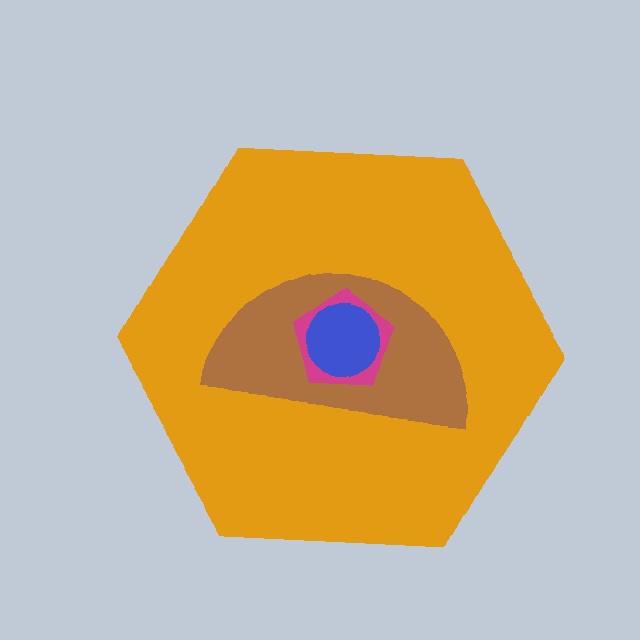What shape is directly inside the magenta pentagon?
The blue circle.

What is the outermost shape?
The orange hexagon.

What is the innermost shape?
The blue circle.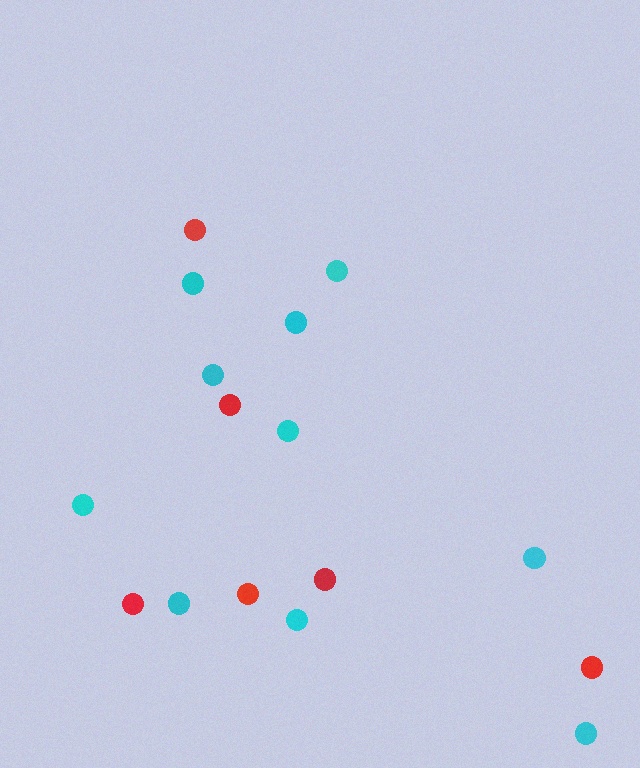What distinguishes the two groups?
There are 2 groups: one group of cyan circles (10) and one group of red circles (6).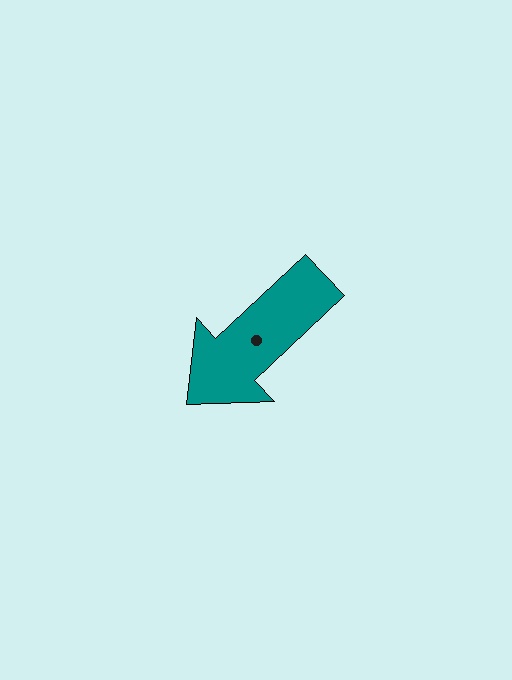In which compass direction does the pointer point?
Southwest.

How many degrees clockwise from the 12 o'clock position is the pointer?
Approximately 227 degrees.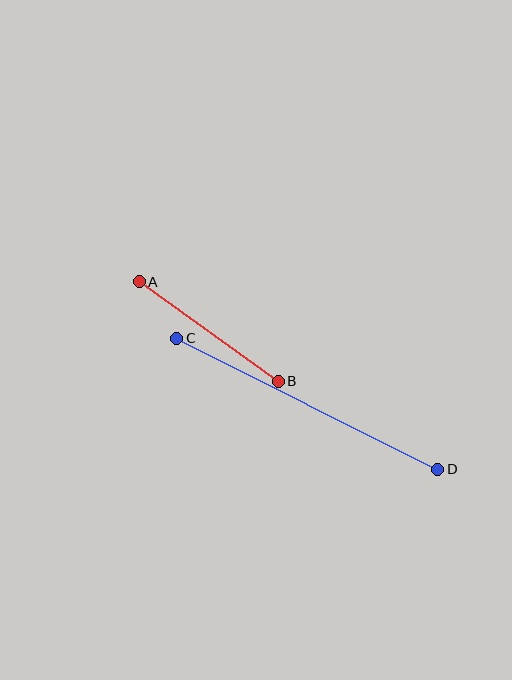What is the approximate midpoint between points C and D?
The midpoint is at approximately (307, 404) pixels.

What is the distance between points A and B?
The distance is approximately 171 pixels.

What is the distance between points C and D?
The distance is approximately 292 pixels.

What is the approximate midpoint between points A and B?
The midpoint is at approximately (209, 331) pixels.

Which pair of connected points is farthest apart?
Points C and D are farthest apart.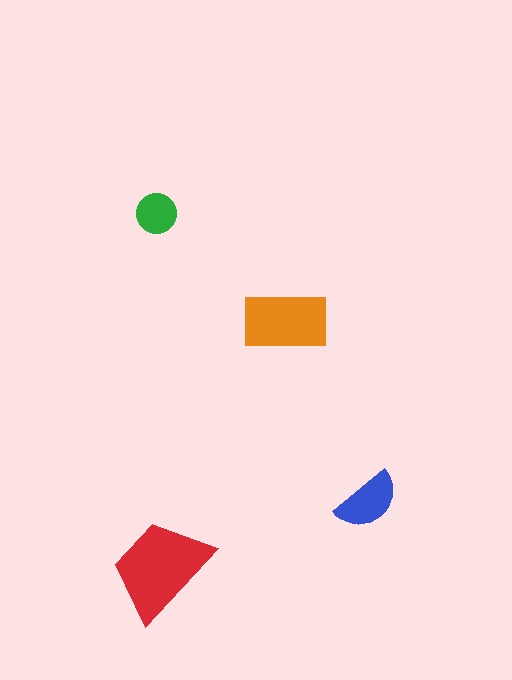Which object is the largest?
The red trapezoid.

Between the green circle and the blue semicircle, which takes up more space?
The blue semicircle.